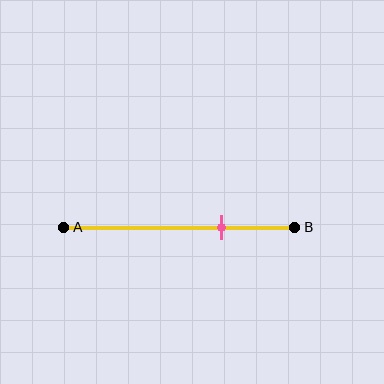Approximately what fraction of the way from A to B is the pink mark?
The pink mark is approximately 70% of the way from A to B.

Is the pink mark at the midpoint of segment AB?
No, the mark is at about 70% from A, not at the 50% midpoint.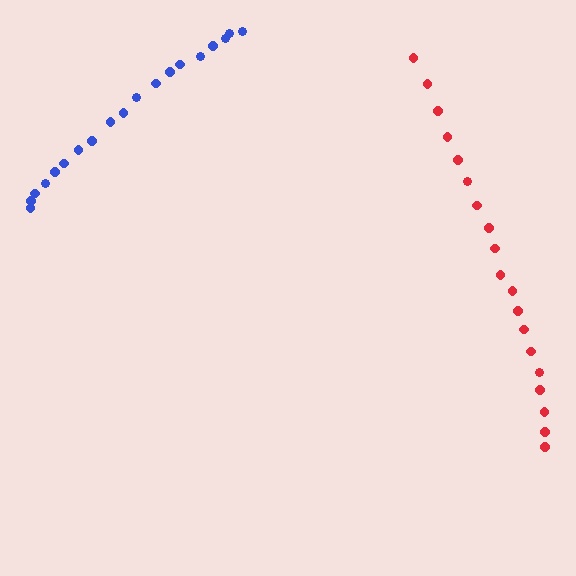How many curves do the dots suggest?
There are 2 distinct paths.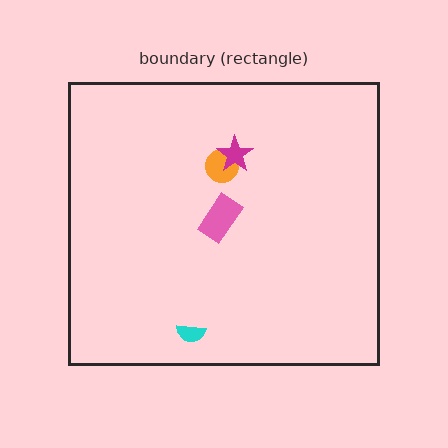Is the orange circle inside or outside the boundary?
Inside.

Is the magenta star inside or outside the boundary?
Inside.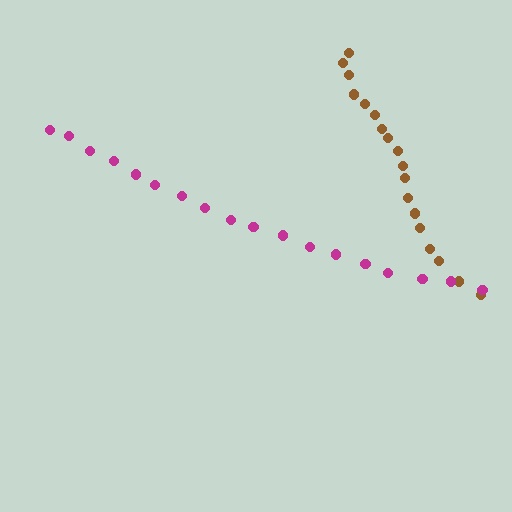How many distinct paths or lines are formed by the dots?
There are 2 distinct paths.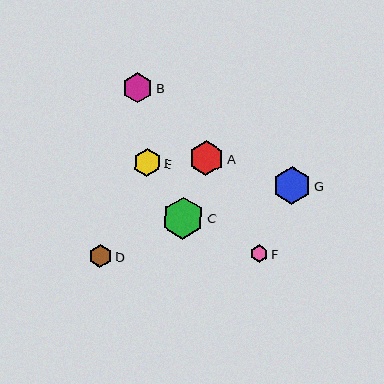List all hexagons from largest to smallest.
From largest to smallest: C, G, A, B, E, D, F.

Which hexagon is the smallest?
Hexagon F is the smallest with a size of approximately 17 pixels.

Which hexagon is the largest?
Hexagon C is the largest with a size of approximately 42 pixels.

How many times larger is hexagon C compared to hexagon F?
Hexagon C is approximately 2.5 times the size of hexagon F.